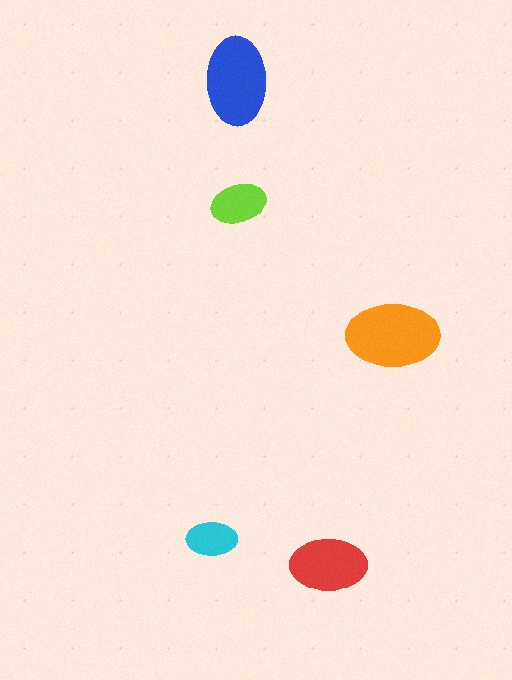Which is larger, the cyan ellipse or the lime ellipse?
The lime one.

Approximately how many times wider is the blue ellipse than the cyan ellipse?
About 1.5 times wider.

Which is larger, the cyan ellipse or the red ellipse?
The red one.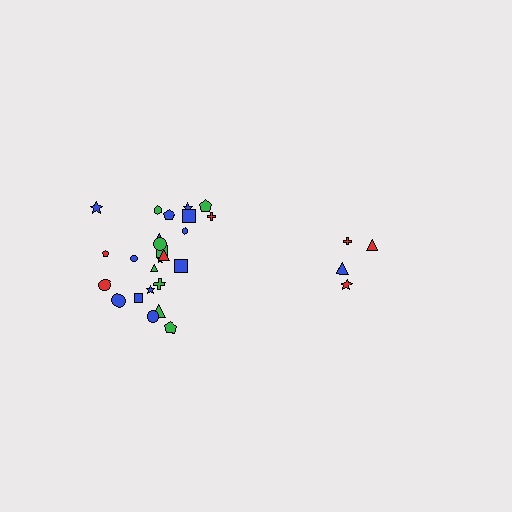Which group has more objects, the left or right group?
The left group.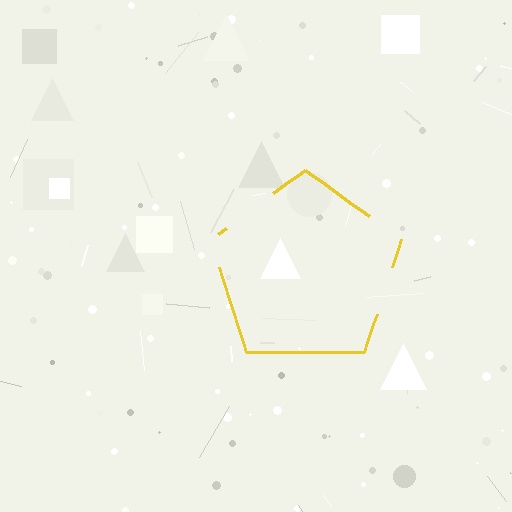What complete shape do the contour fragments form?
The contour fragments form a pentagon.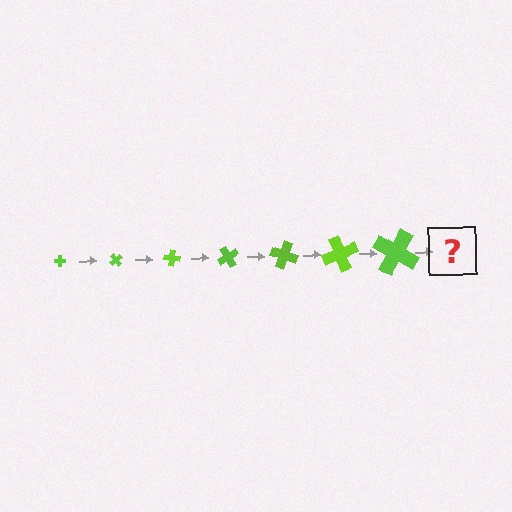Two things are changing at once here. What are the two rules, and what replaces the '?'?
The two rules are that the cross grows larger each step and it rotates 50 degrees each step. The '?' should be a cross, larger than the previous one and rotated 350 degrees from the start.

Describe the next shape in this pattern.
It should be a cross, larger than the previous one and rotated 350 degrees from the start.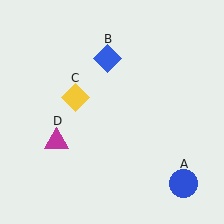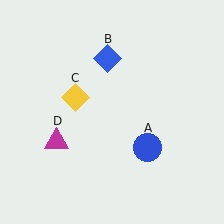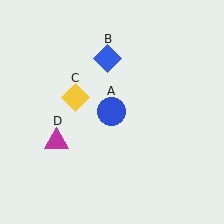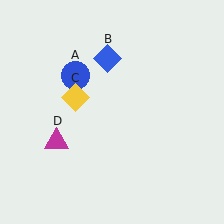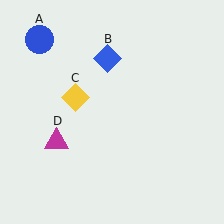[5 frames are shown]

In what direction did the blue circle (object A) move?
The blue circle (object A) moved up and to the left.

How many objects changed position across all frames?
1 object changed position: blue circle (object A).